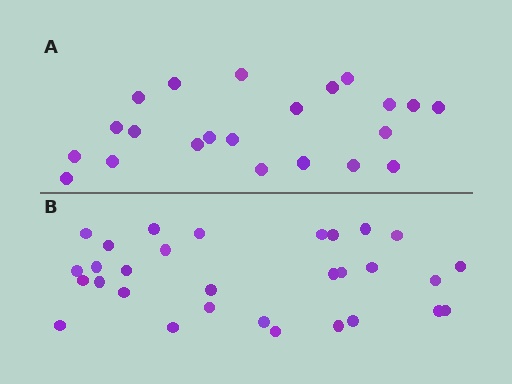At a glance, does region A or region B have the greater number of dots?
Region B (the bottom region) has more dots.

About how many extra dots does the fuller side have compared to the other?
Region B has roughly 8 or so more dots than region A.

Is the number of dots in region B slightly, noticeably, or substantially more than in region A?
Region B has noticeably more, but not dramatically so. The ratio is roughly 1.4 to 1.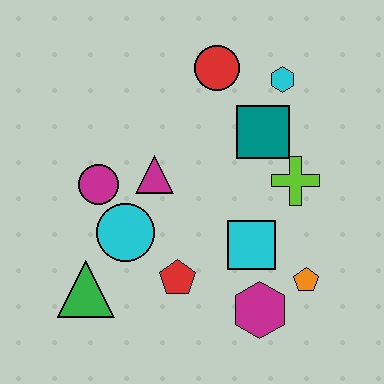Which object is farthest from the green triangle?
The cyan hexagon is farthest from the green triangle.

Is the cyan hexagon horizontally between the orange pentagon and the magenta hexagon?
Yes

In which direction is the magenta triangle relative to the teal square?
The magenta triangle is to the left of the teal square.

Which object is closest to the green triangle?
The cyan circle is closest to the green triangle.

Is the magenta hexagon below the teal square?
Yes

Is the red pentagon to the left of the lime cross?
Yes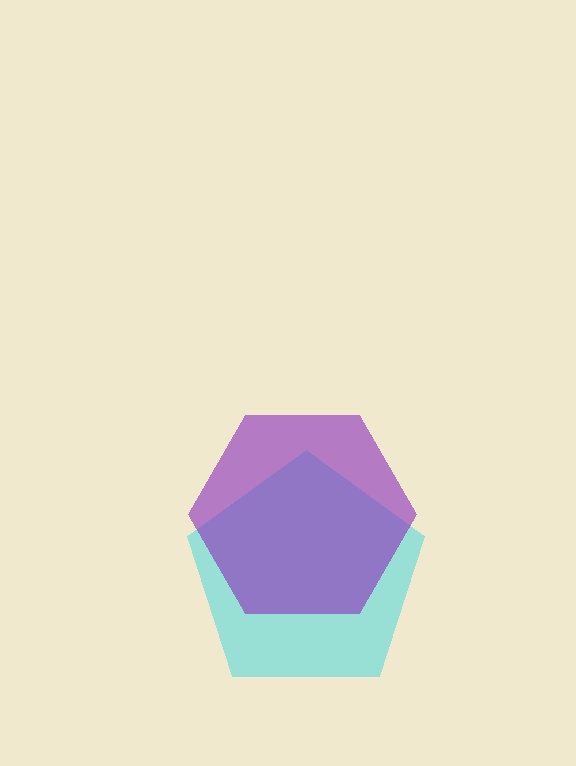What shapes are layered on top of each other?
The layered shapes are: a cyan pentagon, a purple hexagon.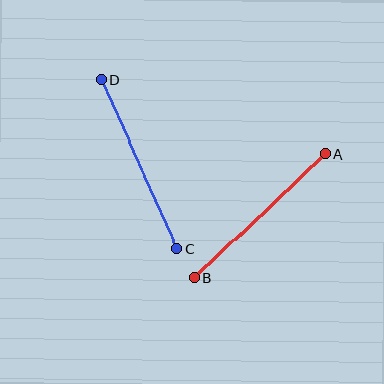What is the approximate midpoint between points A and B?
The midpoint is at approximately (260, 216) pixels.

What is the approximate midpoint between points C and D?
The midpoint is at approximately (139, 164) pixels.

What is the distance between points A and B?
The distance is approximately 180 pixels.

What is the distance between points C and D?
The distance is approximately 185 pixels.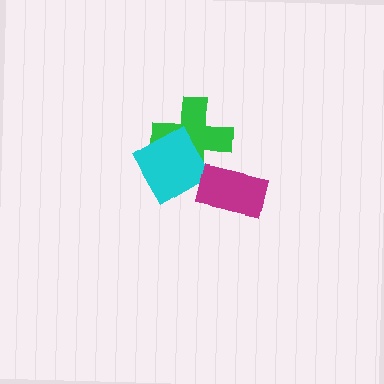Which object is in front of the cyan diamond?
The magenta rectangle is in front of the cyan diamond.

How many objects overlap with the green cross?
1 object overlaps with the green cross.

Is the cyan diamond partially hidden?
Yes, it is partially covered by another shape.